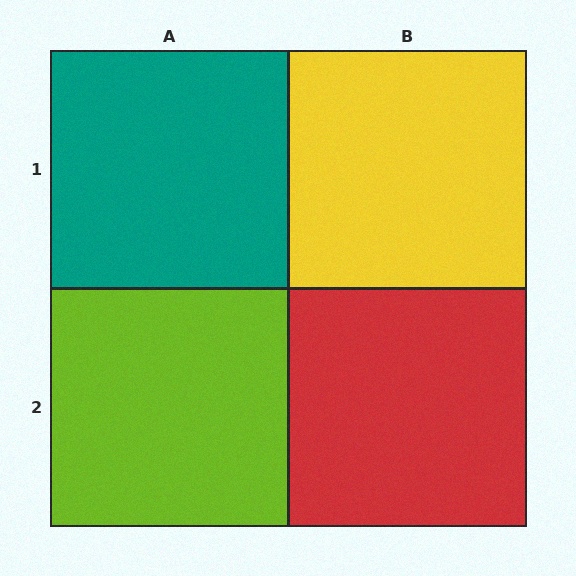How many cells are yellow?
1 cell is yellow.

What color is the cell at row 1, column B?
Yellow.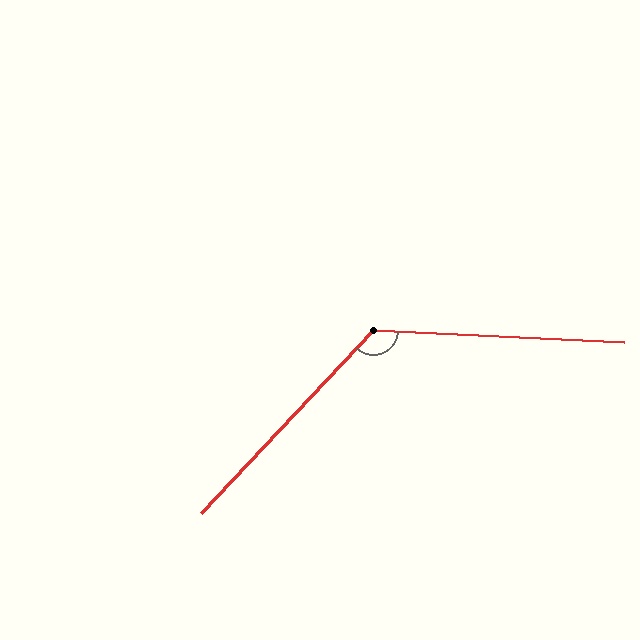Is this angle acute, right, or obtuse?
It is obtuse.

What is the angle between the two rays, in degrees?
Approximately 130 degrees.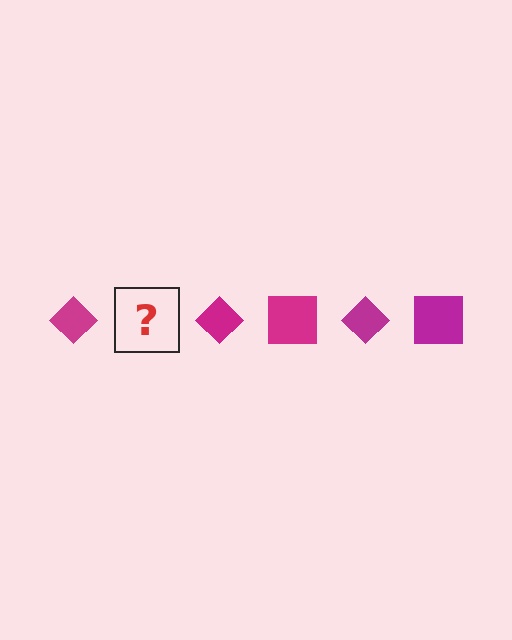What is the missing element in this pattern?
The missing element is a magenta square.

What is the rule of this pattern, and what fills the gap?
The rule is that the pattern cycles through diamond, square shapes in magenta. The gap should be filled with a magenta square.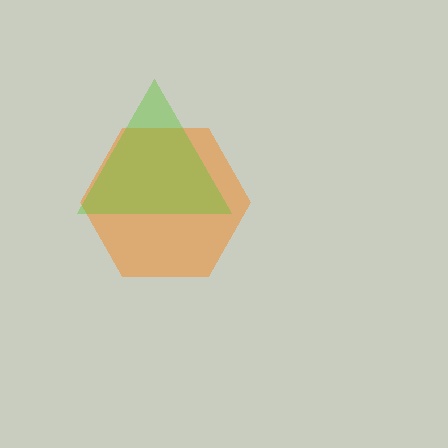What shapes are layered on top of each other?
The layered shapes are: an orange hexagon, a lime triangle.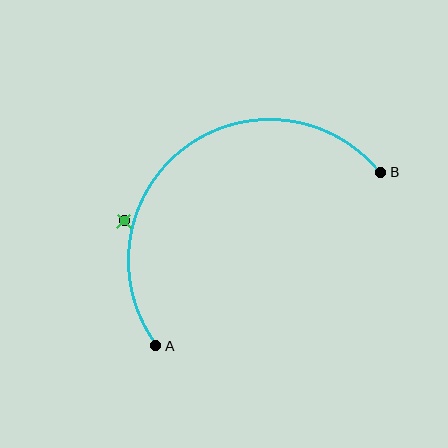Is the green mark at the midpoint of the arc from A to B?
No — the green mark does not lie on the arc at all. It sits slightly outside the curve.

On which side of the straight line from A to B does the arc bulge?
The arc bulges above and to the left of the straight line connecting A and B.